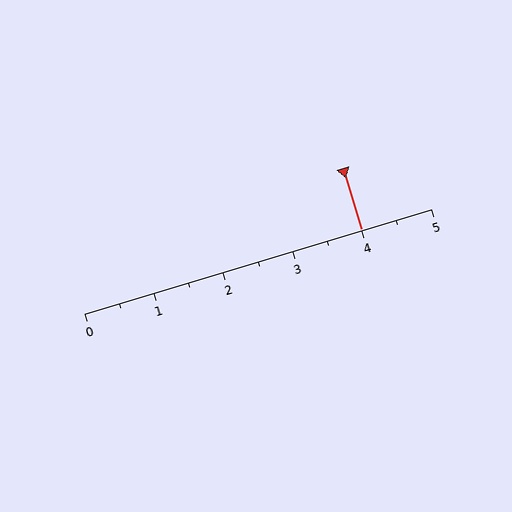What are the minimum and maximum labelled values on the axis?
The axis runs from 0 to 5.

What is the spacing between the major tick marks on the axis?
The major ticks are spaced 1 apart.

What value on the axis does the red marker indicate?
The marker indicates approximately 4.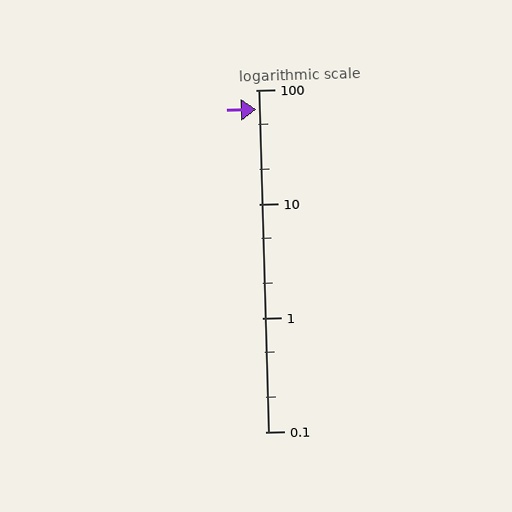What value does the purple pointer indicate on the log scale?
The pointer indicates approximately 67.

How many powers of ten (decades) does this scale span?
The scale spans 3 decades, from 0.1 to 100.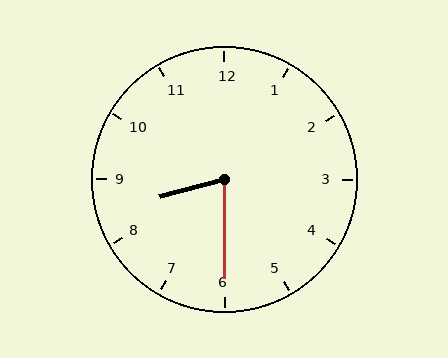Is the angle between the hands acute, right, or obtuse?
It is acute.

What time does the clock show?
8:30.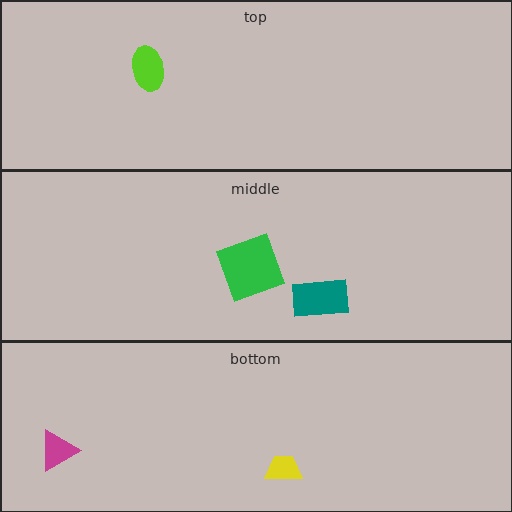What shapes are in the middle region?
The teal rectangle, the green square.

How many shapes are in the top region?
1.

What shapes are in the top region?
The lime ellipse.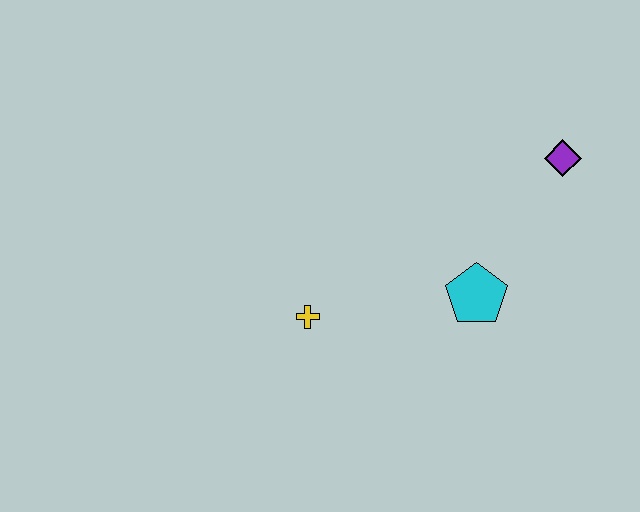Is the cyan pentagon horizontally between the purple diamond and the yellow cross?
Yes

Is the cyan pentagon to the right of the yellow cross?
Yes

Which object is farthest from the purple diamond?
The yellow cross is farthest from the purple diamond.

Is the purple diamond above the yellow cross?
Yes